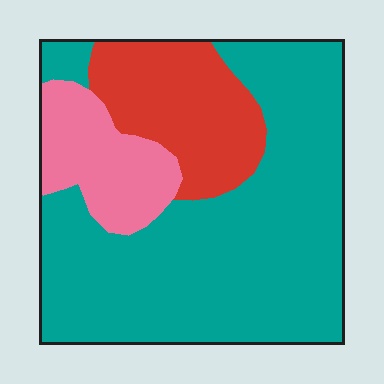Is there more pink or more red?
Red.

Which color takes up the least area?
Pink, at roughly 15%.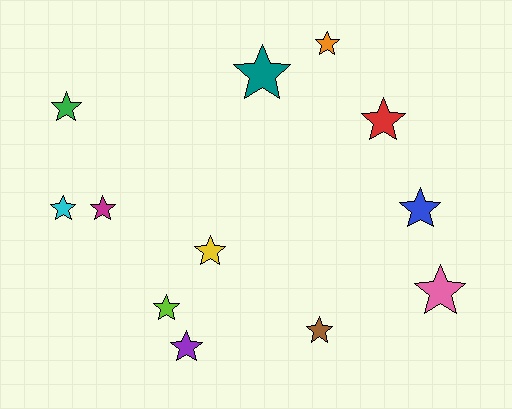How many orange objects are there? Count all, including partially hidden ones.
There is 1 orange object.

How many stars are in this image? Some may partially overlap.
There are 12 stars.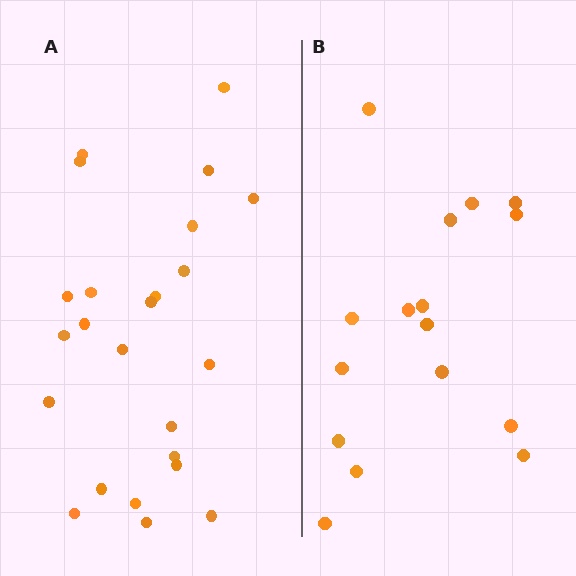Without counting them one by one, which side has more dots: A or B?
Region A (the left region) has more dots.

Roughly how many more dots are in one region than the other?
Region A has roughly 8 or so more dots than region B.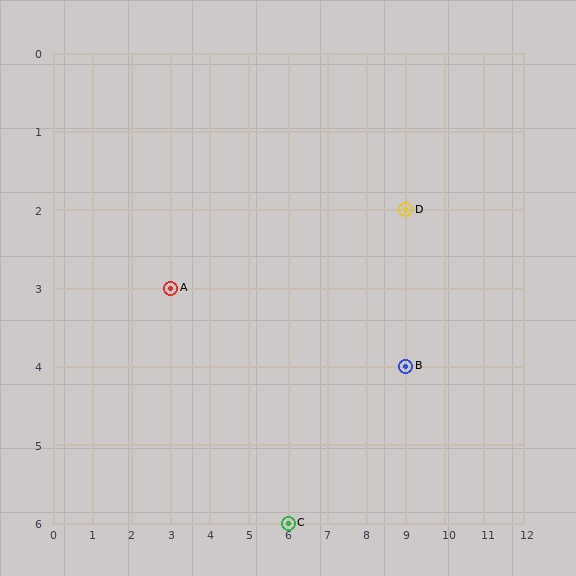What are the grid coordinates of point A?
Point A is at grid coordinates (3, 3).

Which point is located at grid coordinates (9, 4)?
Point B is at (9, 4).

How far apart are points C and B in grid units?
Points C and B are 3 columns and 2 rows apart (about 3.6 grid units diagonally).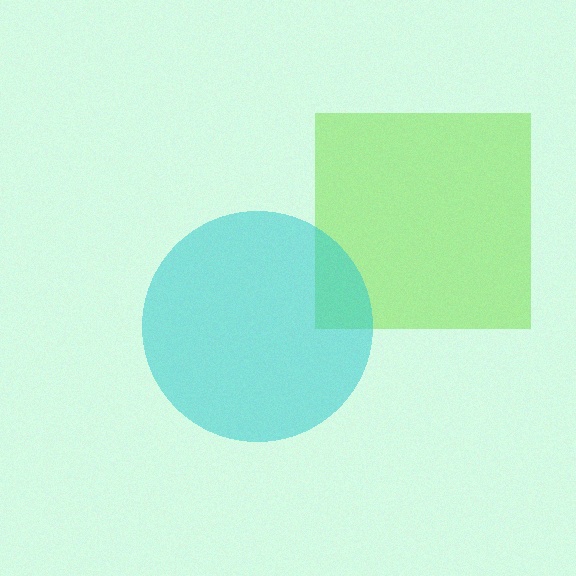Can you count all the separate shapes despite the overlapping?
Yes, there are 2 separate shapes.